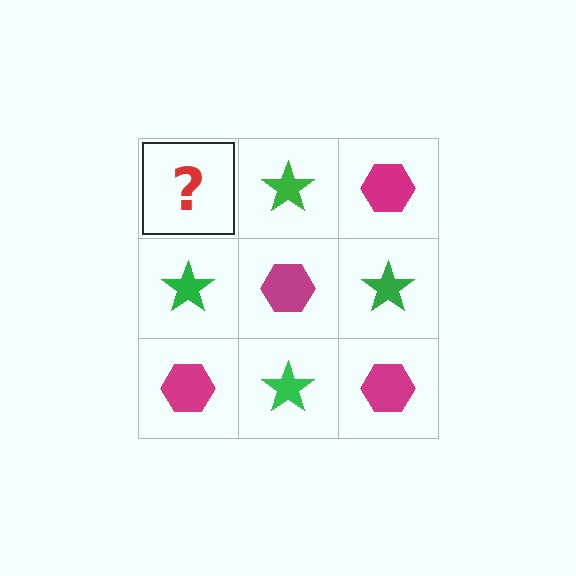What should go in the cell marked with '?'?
The missing cell should contain a magenta hexagon.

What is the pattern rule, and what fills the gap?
The rule is that it alternates magenta hexagon and green star in a checkerboard pattern. The gap should be filled with a magenta hexagon.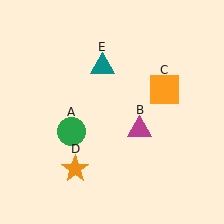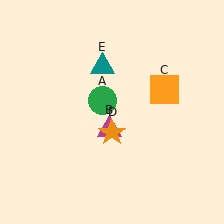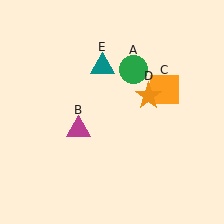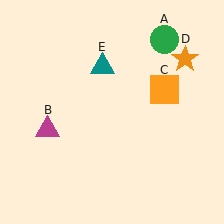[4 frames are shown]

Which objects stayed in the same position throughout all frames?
Orange square (object C) and teal triangle (object E) remained stationary.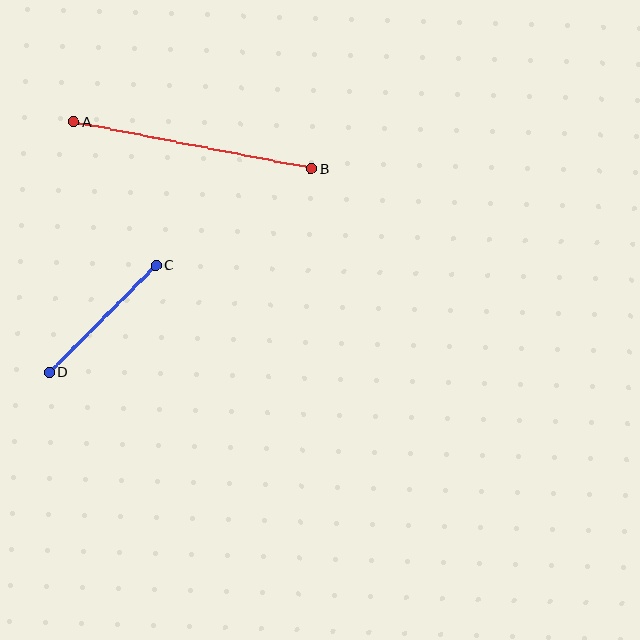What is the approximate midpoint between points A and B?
The midpoint is at approximately (192, 145) pixels.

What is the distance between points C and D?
The distance is approximately 151 pixels.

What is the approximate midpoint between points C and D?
The midpoint is at approximately (103, 319) pixels.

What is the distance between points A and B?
The distance is approximately 242 pixels.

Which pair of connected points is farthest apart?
Points A and B are farthest apart.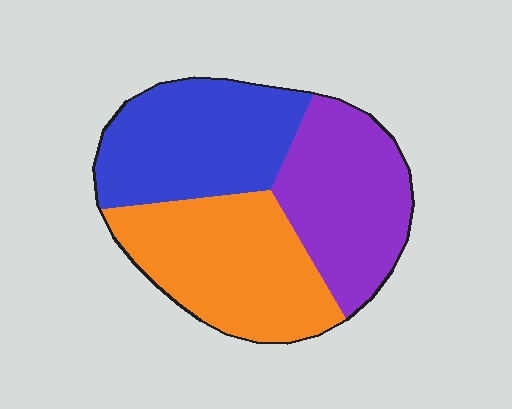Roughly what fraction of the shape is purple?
Purple takes up between a sixth and a third of the shape.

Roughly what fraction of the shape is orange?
Orange covers about 35% of the shape.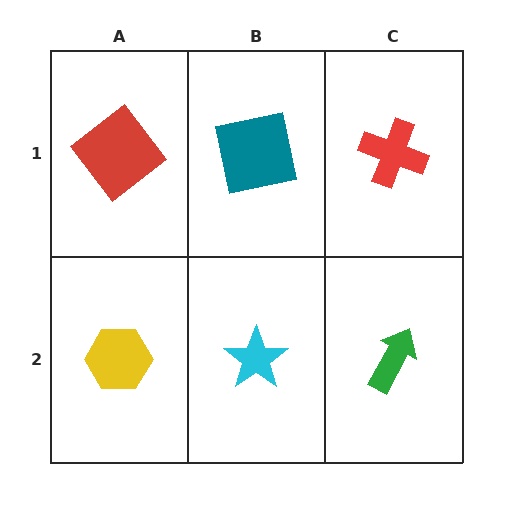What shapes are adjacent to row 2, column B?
A teal square (row 1, column B), a yellow hexagon (row 2, column A), a green arrow (row 2, column C).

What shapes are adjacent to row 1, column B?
A cyan star (row 2, column B), a red diamond (row 1, column A), a red cross (row 1, column C).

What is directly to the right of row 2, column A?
A cyan star.